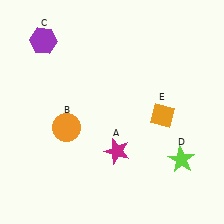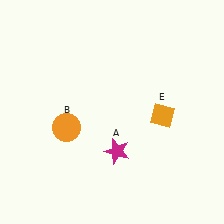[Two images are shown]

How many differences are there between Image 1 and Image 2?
There are 2 differences between the two images.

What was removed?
The lime star (D), the purple hexagon (C) were removed in Image 2.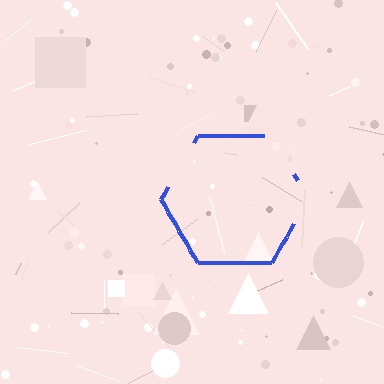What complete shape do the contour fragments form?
The contour fragments form a hexagon.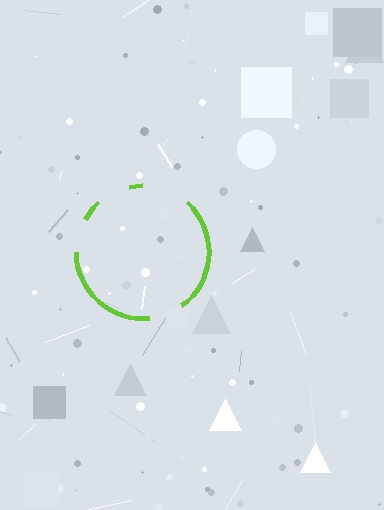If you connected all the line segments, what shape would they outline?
They would outline a circle.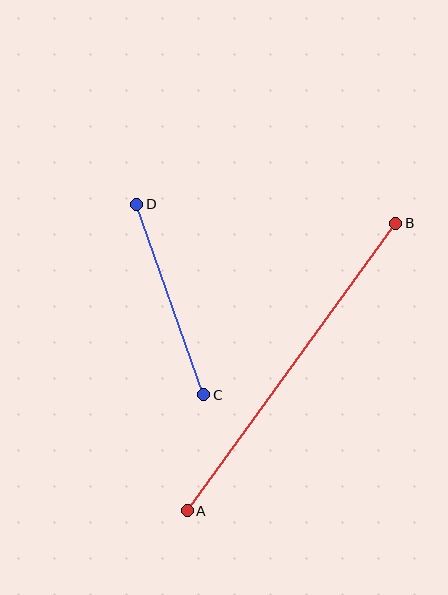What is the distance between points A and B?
The distance is approximately 355 pixels.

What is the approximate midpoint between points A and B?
The midpoint is at approximately (291, 367) pixels.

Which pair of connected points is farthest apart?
Points A and B are farthest apart.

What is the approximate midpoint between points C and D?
The midpoint is at approximately (170, 299) pixels.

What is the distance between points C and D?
The distance is approximately 202 pixels.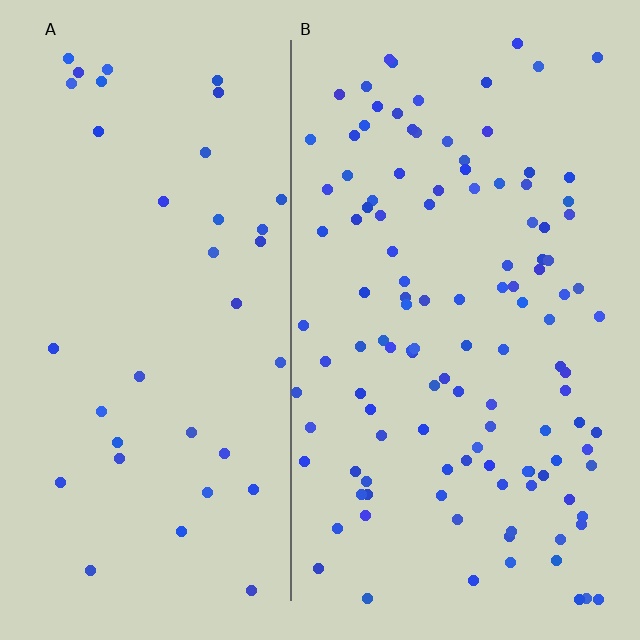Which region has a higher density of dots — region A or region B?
B (the right).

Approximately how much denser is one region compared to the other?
Approximately 3.2× — region B over region A.